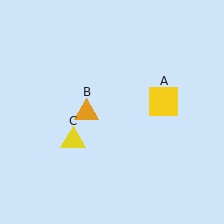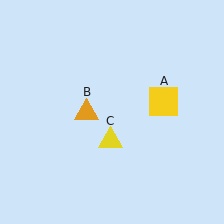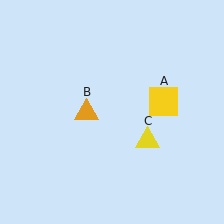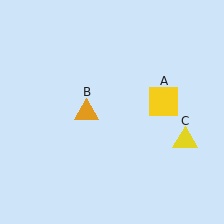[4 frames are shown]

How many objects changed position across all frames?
1 object changed position: yellow triangle (object C).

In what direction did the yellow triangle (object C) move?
The yellow triangle (object C) moved right.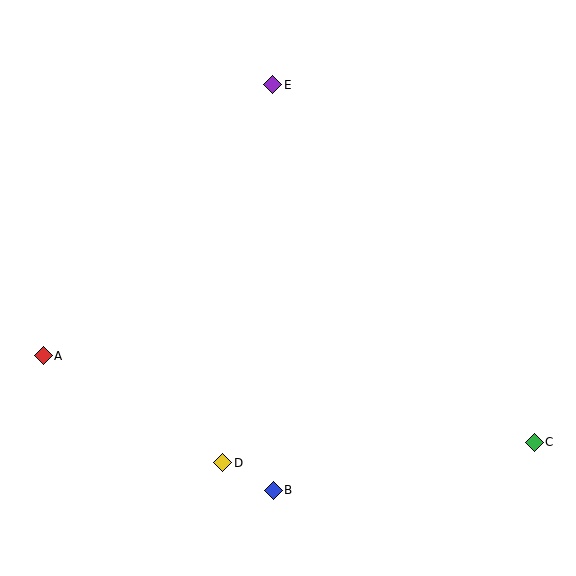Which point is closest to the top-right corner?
Point E is closest to the top-right corner.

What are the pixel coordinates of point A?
Point A is at (43, 356).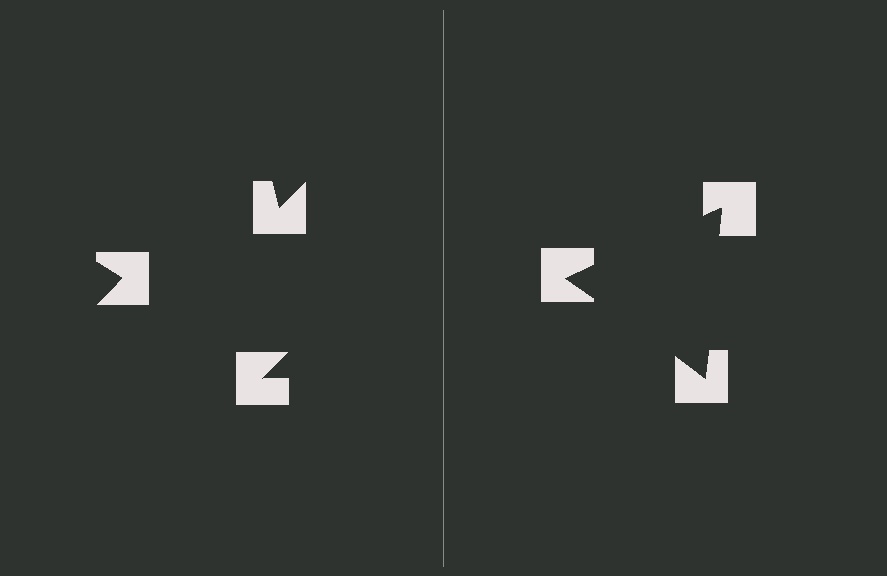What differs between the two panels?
The notched squares are positioned identically on both sides; only the wedge orientations differ. On the right they align to a triangle; on the left they are misaligned.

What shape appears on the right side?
An illusory triangle.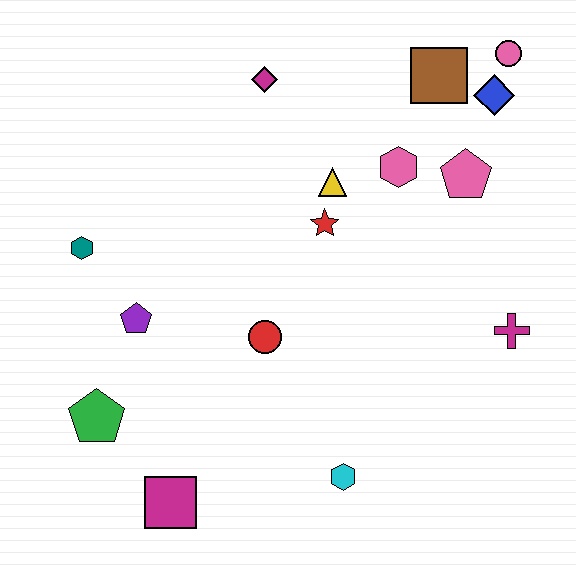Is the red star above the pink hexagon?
No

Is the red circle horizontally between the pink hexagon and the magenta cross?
No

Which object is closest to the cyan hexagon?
The red circle is closest to the cyan hexagon.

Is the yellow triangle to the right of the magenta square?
Yes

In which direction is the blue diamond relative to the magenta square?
The blue diamond is above the magenta square.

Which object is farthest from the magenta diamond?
The magenta square is farthest from the magenta diamond.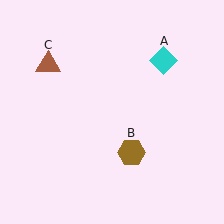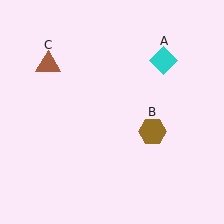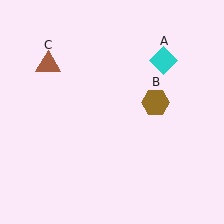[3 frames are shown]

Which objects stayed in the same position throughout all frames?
Cyan diamond (object A) and brown triangle (object C) remained stationary.